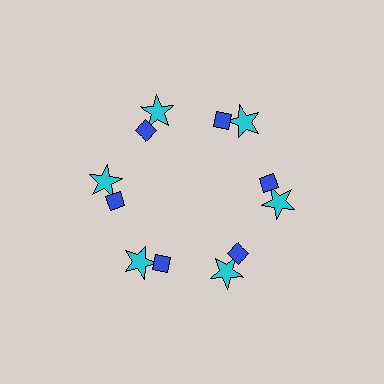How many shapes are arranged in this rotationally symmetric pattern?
There are 12 shapes, arranged in 6 groups of 2.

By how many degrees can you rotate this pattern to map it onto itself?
The pattern maps onto itself every 60 degrees of rotation.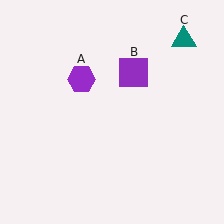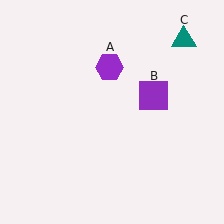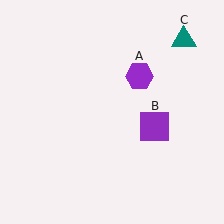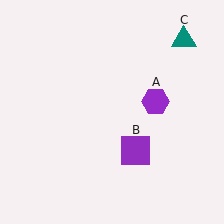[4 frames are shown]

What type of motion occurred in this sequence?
The purple hexagon (object A), purple square (object B) rotated clockwise around the center of the scene.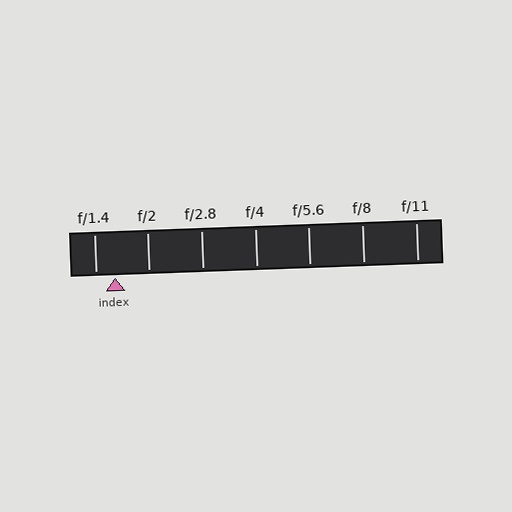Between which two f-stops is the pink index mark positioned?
The index mark is between f/1.4 and f/2.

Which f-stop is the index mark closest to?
The index mark is closest to f/1.4.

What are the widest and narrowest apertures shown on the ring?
The widest aperture shown is f/1.4 and the narrowest is f/11.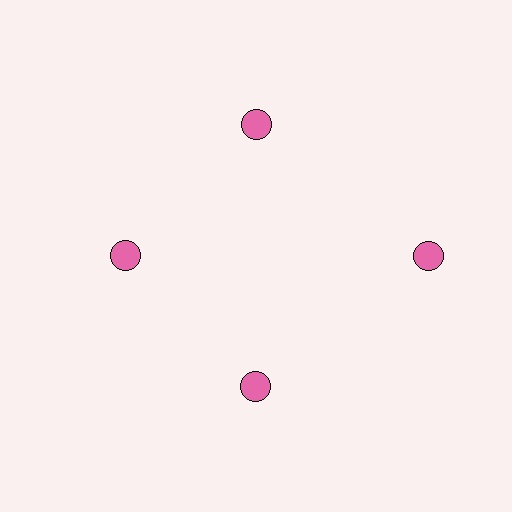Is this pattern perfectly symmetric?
No. The 4 pink circles are arranged in a ring, but one element near the 3 o'clock position is pushed outward from the center, breaking the 4-fold rotational symmetry.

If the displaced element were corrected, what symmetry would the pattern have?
It would have 4-fold rotational symmetry — the pattern would map onto itself every 90 degrees.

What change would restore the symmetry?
The symmetry would be restored by moving it inward, back onto the ring so that all 4 circles sit at equal angles and equal distance from the center.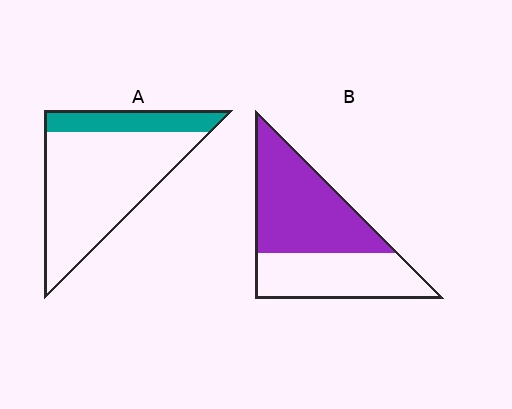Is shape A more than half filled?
No.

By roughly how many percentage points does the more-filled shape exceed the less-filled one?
By roughly 35 percentage points (B over A).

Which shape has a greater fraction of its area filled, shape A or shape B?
Shape B.